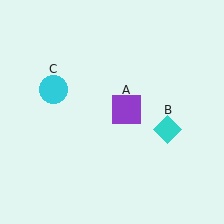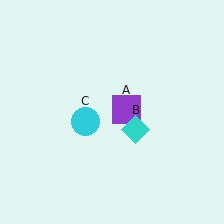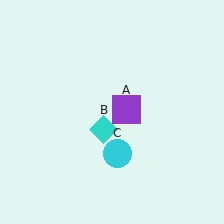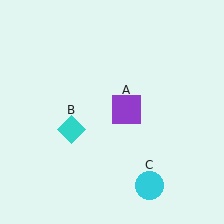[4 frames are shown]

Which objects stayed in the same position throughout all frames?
Purple square (object A) remained stationary.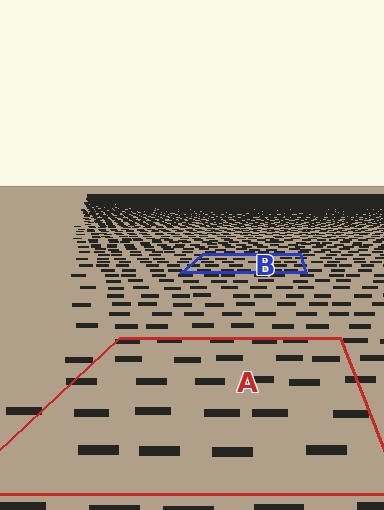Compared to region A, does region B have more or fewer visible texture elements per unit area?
Region B has more texture elements per unit area — they are packed more densely because it is farther away.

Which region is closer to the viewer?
Region A is closer. The texture elements there are larger and more spread out.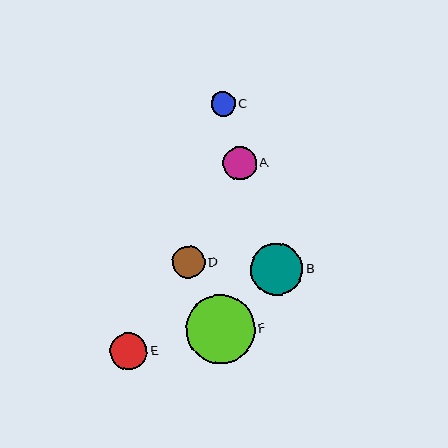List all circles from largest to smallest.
From largest to smallest: F, B, E, A, D, C.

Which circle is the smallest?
Circle C is the smallest with a size of approximately 24 pixels.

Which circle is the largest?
Circle F is the largest with a size of approximately 68 pixels.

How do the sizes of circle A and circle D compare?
Circle A and circle D are approximately the same size.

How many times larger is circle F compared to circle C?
Circle F is approximately 2.8 times the size of circle C.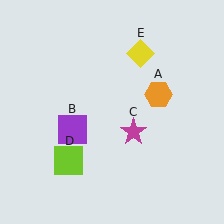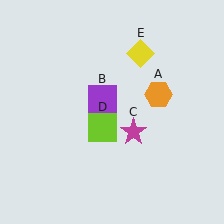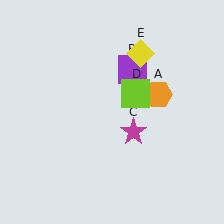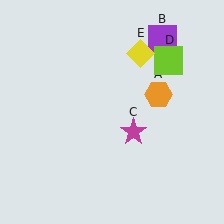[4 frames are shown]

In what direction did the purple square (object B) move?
The purple square (object B) moved up and to the right.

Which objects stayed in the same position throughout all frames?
Orange hexagon (object A) and magenta star (object C) and yellow diamond (object E) remained stationary.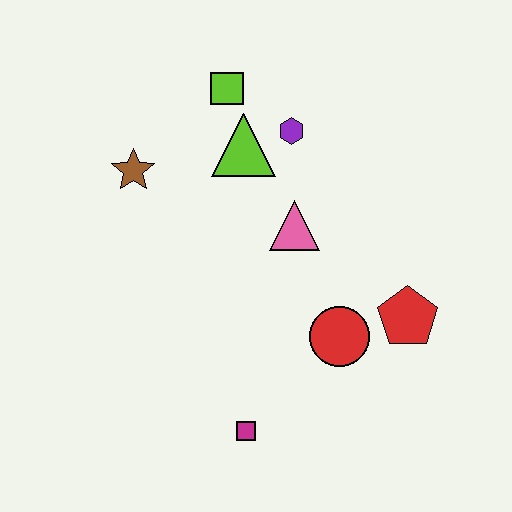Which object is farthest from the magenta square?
The lime square is farthest from the magenta square.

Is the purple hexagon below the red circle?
No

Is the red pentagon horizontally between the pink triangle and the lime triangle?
No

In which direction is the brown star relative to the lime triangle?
The brown star is to the left of the lime triangle.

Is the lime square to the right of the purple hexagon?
No